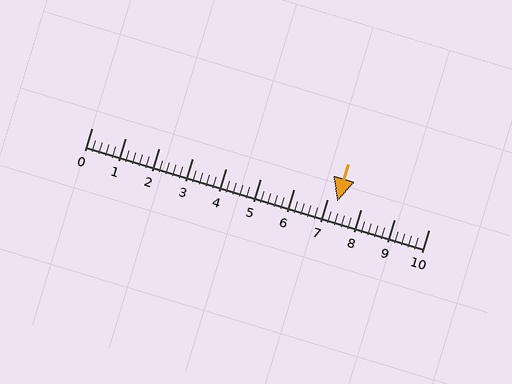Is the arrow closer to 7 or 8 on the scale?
The arrow is closer to 7.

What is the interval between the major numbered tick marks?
The major tick marks are spaced 1 units apart.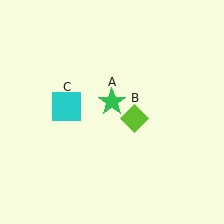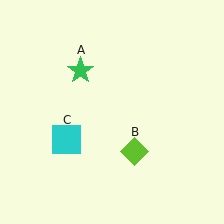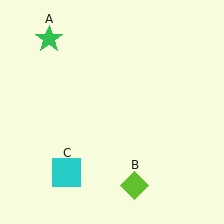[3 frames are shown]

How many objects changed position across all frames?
3 objects changed position: green star (object A), lime diamond (object B), cyan square (object C).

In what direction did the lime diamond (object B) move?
The lime diamond (object B) moved down.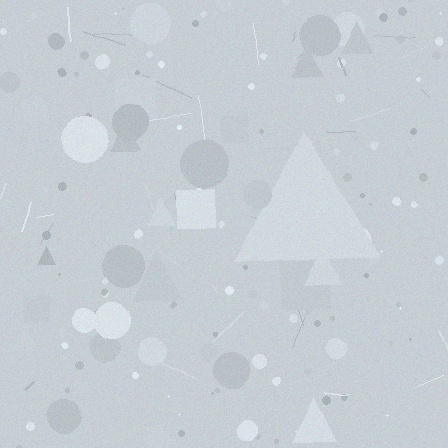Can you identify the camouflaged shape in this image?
The camouflaged shape is a triangle.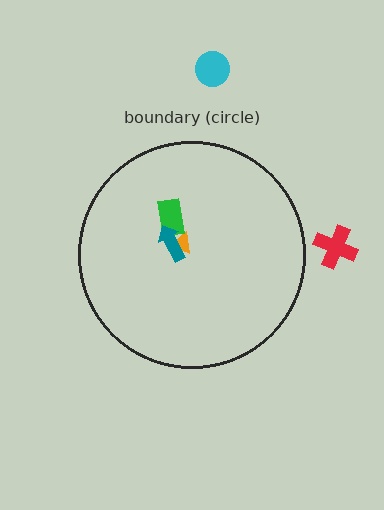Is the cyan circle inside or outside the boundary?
Outside.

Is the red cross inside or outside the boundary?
Outside.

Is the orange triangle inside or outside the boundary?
Inside.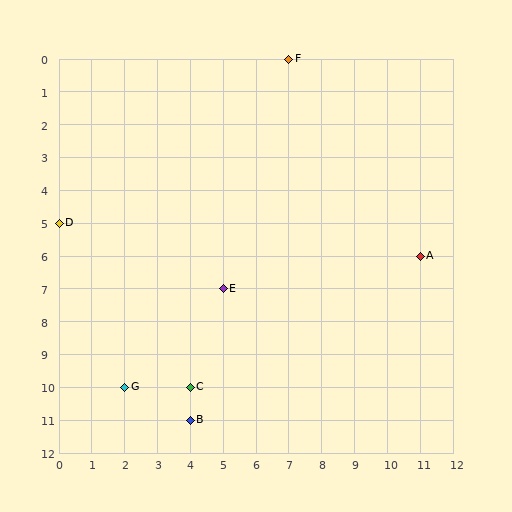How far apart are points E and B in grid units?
Points E and B are 1 column and 4 rows apart (about 4.1 grid units diagonally).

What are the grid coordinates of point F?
Point F is at grid coordinates (7, 0).